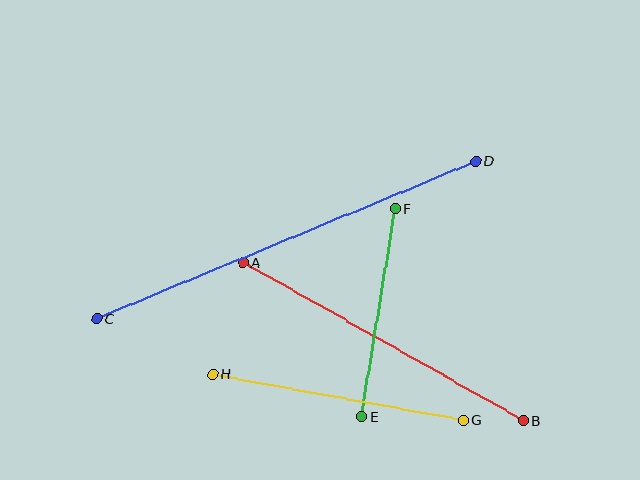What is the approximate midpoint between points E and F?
The midpoint is at approximately (378, 313) pixels.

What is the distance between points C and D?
The distance is approximately 411 pixels.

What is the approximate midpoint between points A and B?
The midpoint is at approximately (383, 341) pixels.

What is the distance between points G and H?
The distance is approximately 254 pixels.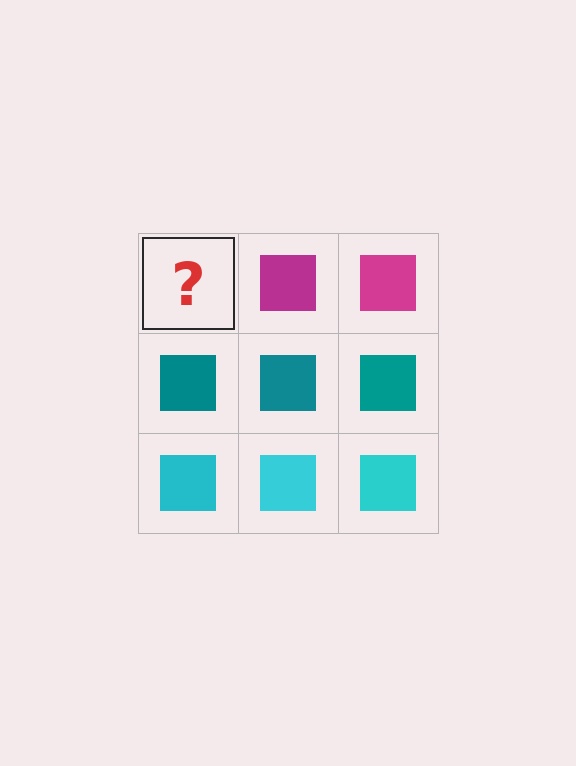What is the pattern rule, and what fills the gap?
The rule is that each row has a consistent color. The gap should be filled with a magenta square.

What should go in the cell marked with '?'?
The missing cell should contain a magenta square.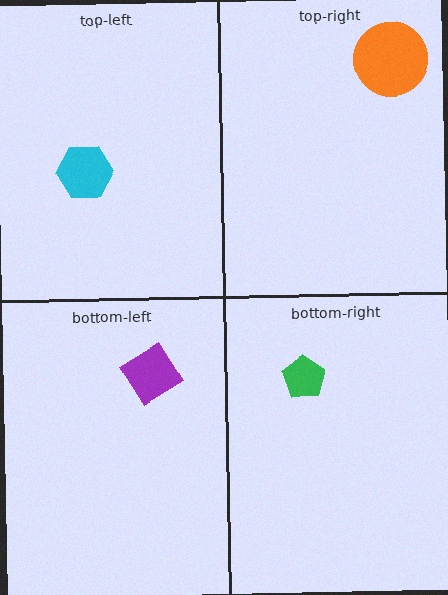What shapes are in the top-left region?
The cyan hexagon.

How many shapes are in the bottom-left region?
1.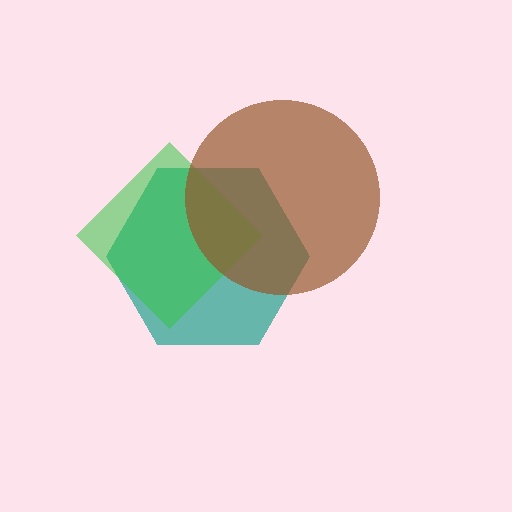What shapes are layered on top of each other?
The layered shapes are: a teal hexagon, a green diamond, a brown circle.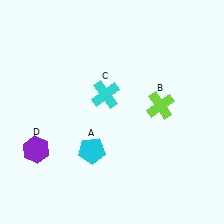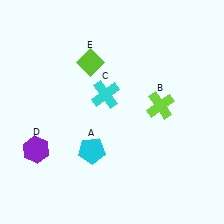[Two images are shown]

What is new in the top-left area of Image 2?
A lime diamond (E) was added in the top-left area of Image 2.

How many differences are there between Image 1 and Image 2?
There is 1 difference between the two images.